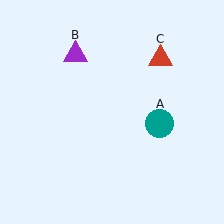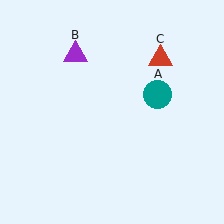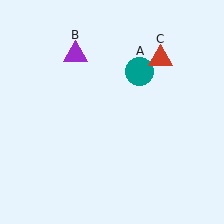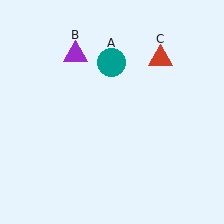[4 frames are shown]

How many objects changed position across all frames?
1 object changed position: teal circle (object A).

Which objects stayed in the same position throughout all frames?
Purple triangle (object B) and red triangle (object C) remained stationary.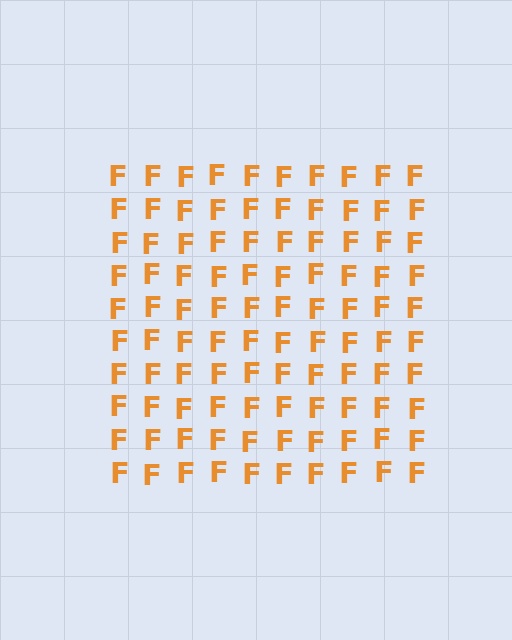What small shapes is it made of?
It is made of small letter F's.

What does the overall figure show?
The overall figure shows a square.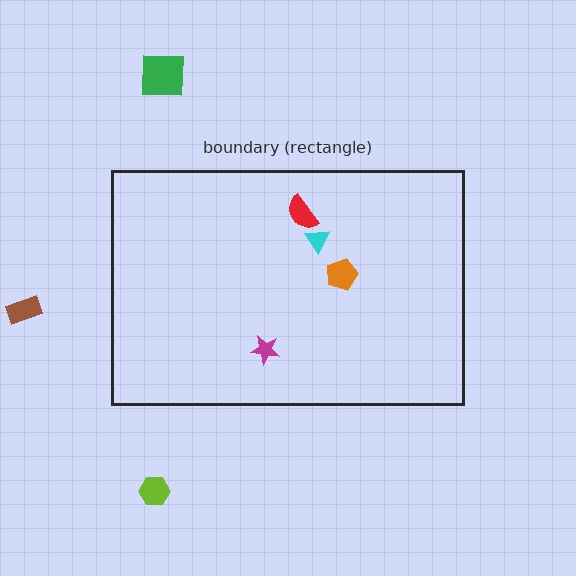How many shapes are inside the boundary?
4 inside, 3 outside.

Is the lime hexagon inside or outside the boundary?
Outside.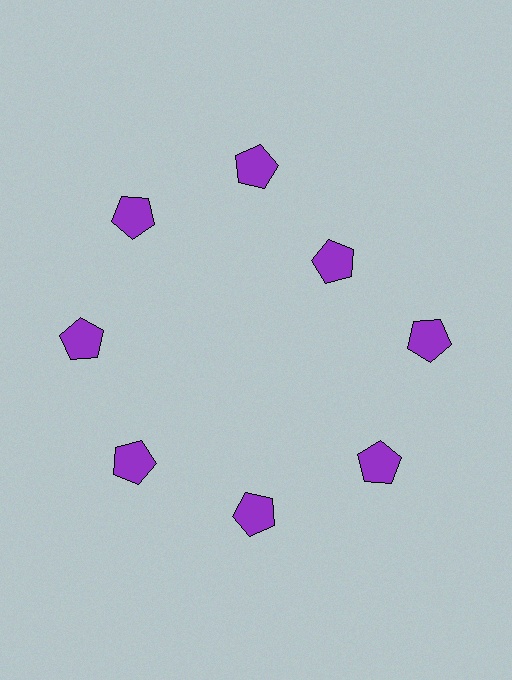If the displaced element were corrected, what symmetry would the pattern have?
It would have 8-fold rotational symmetry — the pattern would map onto itself every 45 degrees.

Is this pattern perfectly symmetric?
No. The 8 purple pentagons are arranged in a ring, but one element near the 2 o'clock position is pulled inward toward the center, breaking the 8-fold rotational symmetry.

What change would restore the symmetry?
The symmetry would be restored by moving it outward, back onto the ring so that all 8 pentagons sit at equal angles and equal distance from the center.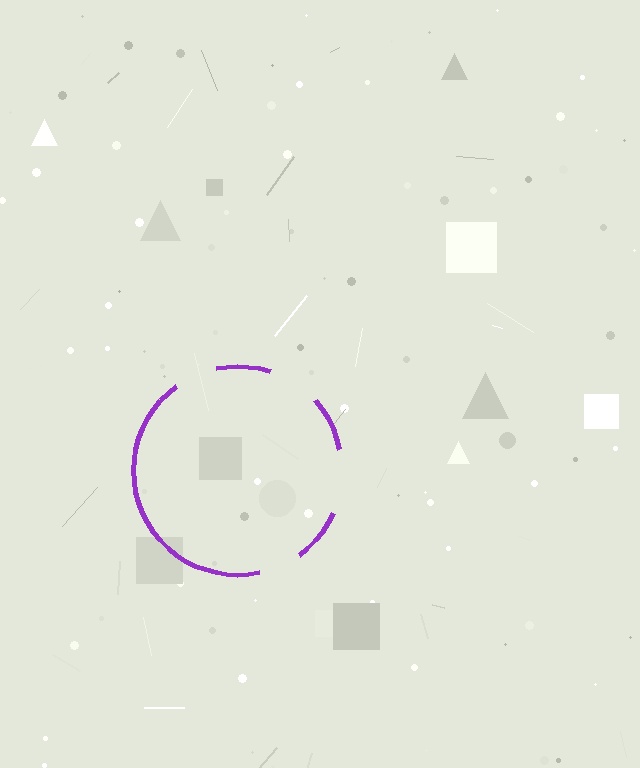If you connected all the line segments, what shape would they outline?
They would outline a circle.